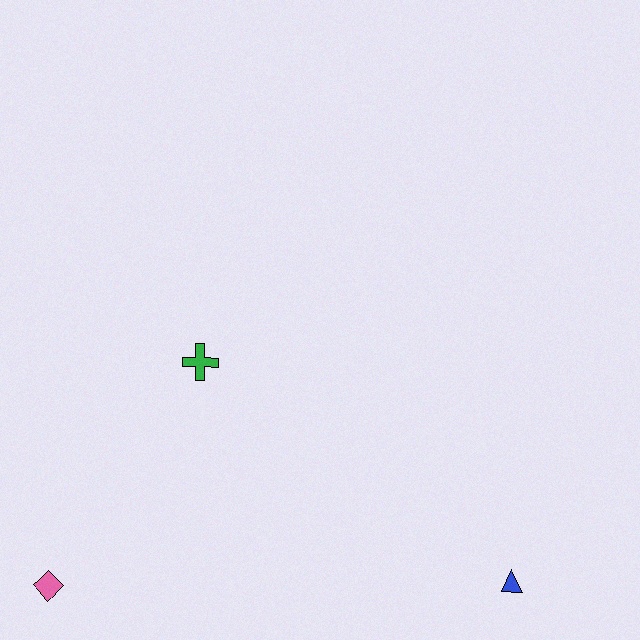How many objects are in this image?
There are 3 objects.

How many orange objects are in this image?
There are no orange objects.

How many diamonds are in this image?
There is 1 diamond.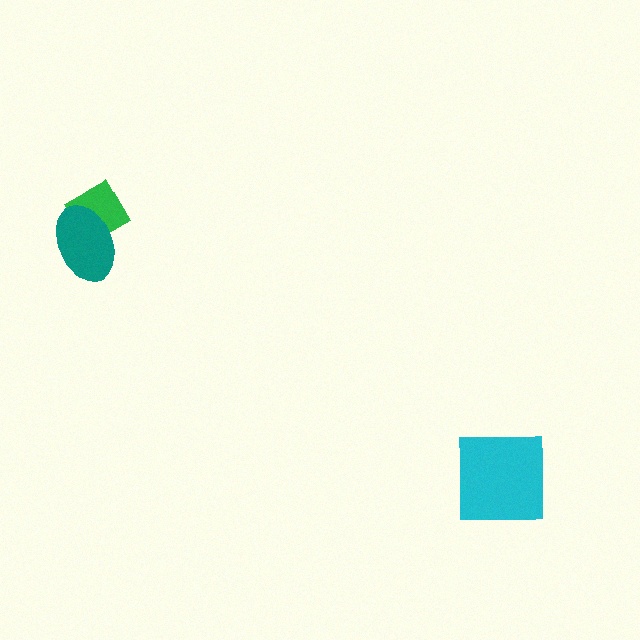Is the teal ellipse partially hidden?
No, no other shape covers it.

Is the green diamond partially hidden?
Yes, it is partially covered by another shape.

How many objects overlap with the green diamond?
1 object overlaps with the green diamond.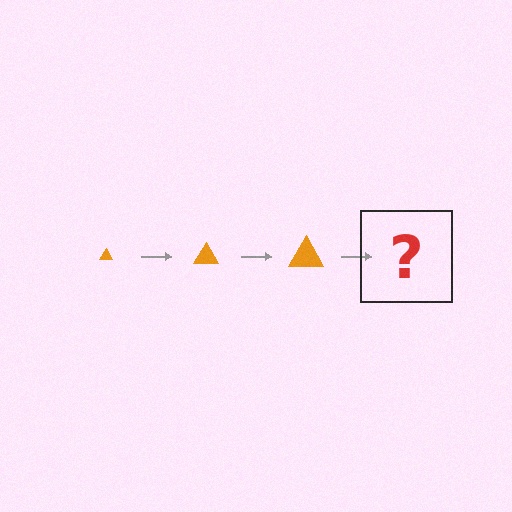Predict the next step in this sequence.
The next step is an orange triangle, larger than the previous one.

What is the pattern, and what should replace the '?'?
The pattern is that the triangle gets progressively larger each step. The '?' should be an orange triangle, larger than the previous one.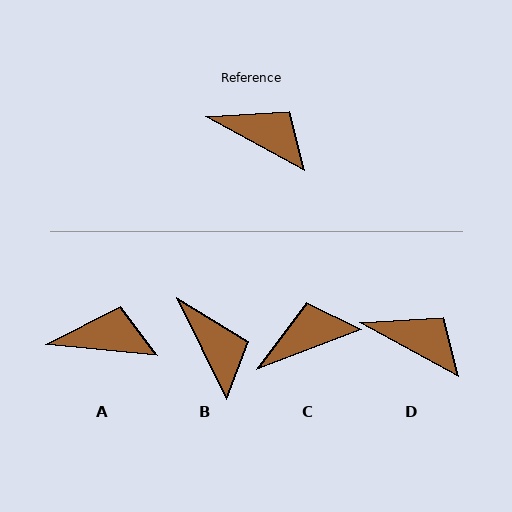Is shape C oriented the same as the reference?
No, it is off by about 50 degrees.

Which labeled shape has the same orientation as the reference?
D.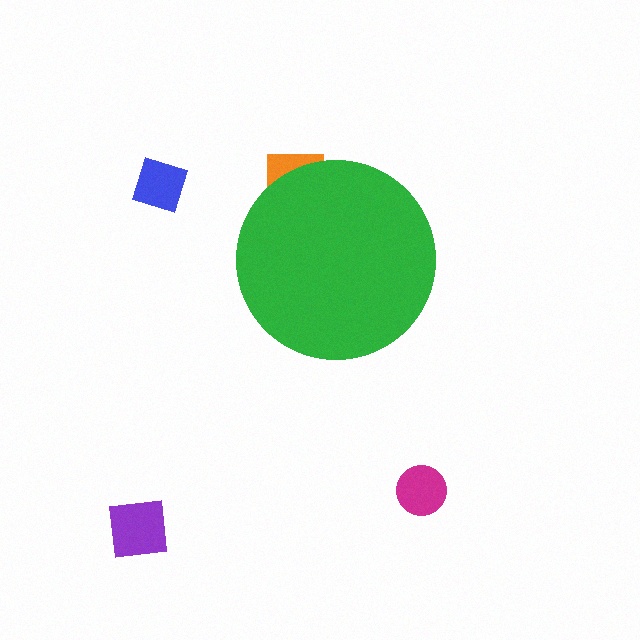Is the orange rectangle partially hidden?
Yes, the orange rectangle is partially hidden behind the green circle.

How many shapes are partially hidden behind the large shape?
1 shape is partially hidden.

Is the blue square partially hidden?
No, the blue square is fully visible.